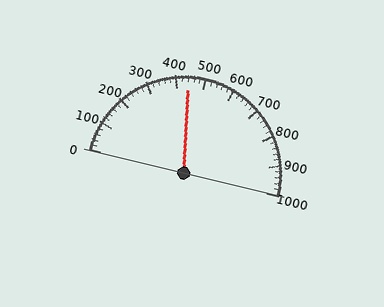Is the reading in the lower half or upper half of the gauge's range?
The reading is in the lower half of the range (0 to 1000).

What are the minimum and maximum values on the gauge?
The gauge ranges from 0 to 1000.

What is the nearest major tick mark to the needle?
The nearest major tick mark is 400.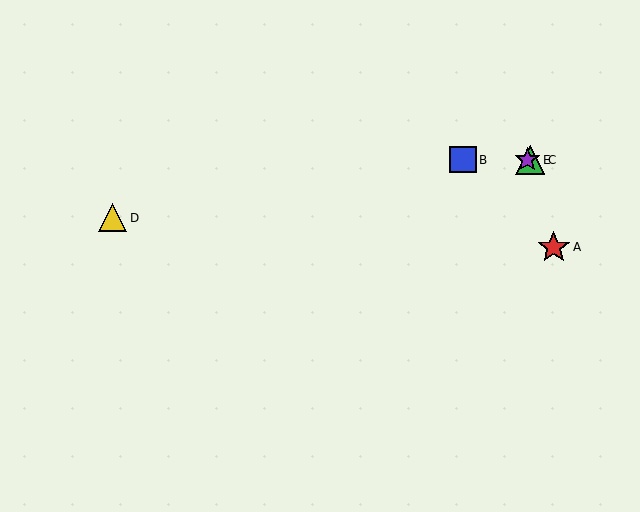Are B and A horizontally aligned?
No, B is at y≈160 and A is at y≈247.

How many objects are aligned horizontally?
3 objects (B, C, E) are aligned horizontally.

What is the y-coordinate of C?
Object C is at y≈160.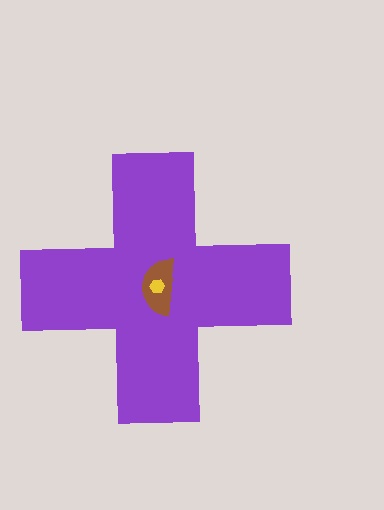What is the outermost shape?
The purple cross.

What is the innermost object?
The yellow hexagon.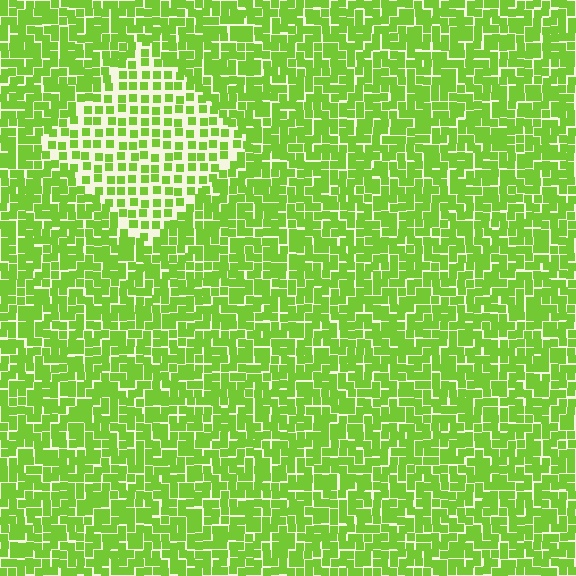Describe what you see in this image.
The image contains small lime elements arranged at two different densities. A diamond-shaped region is visible where the elements are less densely packed than the surrounding area.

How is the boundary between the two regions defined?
The boundary is defined by a change in element density (approximately 1.9x ratio). All elements are the same color, size, and shape.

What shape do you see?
I see a diamond.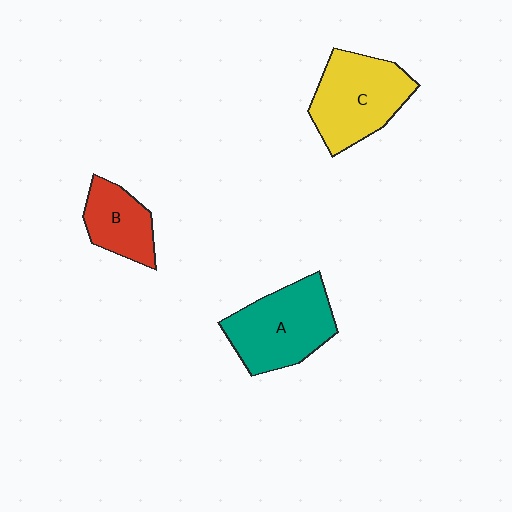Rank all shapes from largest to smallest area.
From largest to smallest: A (teal), C (yellow), B (red).